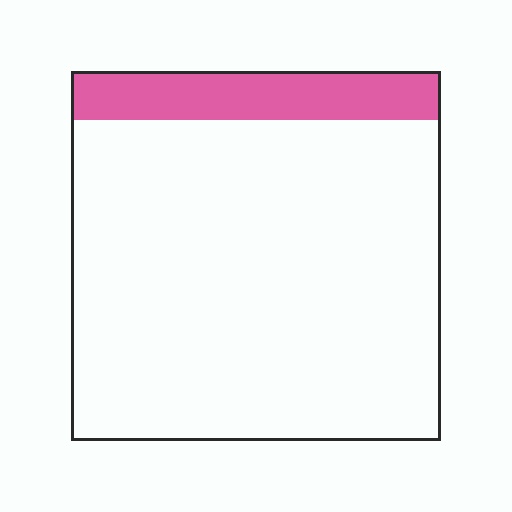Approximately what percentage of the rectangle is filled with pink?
Approximately 15%.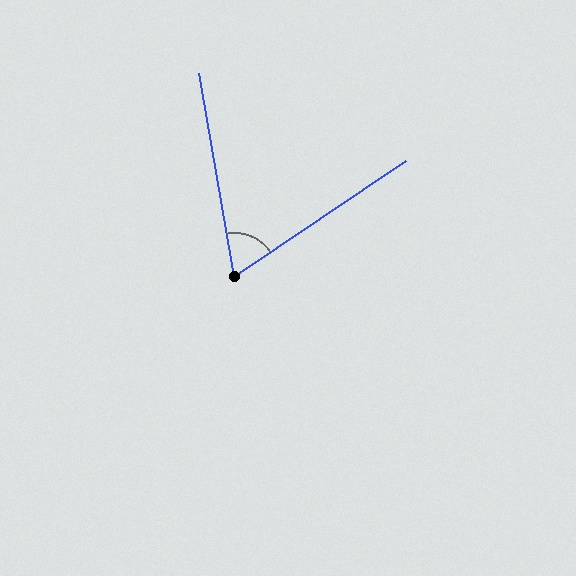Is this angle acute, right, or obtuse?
It is acute.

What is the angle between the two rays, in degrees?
Approximately 66 degrees.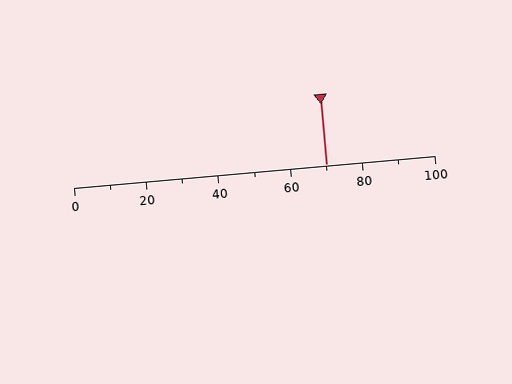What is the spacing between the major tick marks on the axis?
The major ticks are spaced 20 apart.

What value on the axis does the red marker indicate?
The marker indicates approximately 70.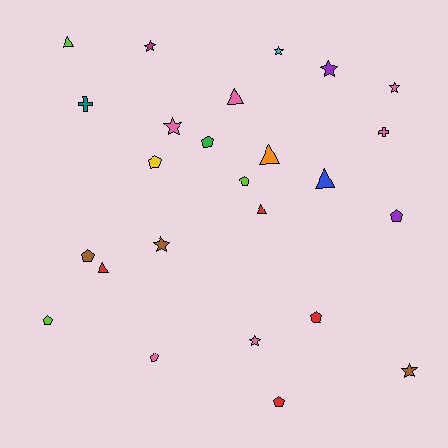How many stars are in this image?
There are 8 stars.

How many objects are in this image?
There are 25 objects.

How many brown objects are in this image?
There are 3 brown objects.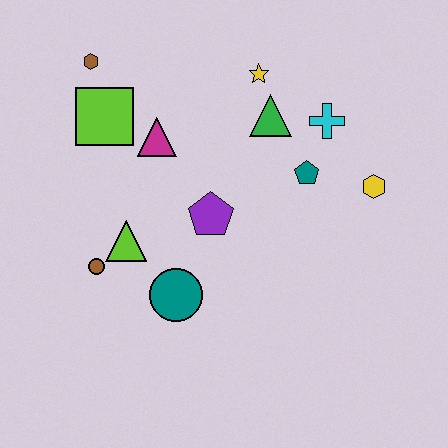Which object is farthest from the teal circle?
The brown hexagon is farthest from the teal circle.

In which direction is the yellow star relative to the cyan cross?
The yellow star is to the left of the cyan cross.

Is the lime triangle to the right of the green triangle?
No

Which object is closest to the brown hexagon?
The lime square is closest to the brown hexagon.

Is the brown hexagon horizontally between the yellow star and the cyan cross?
No